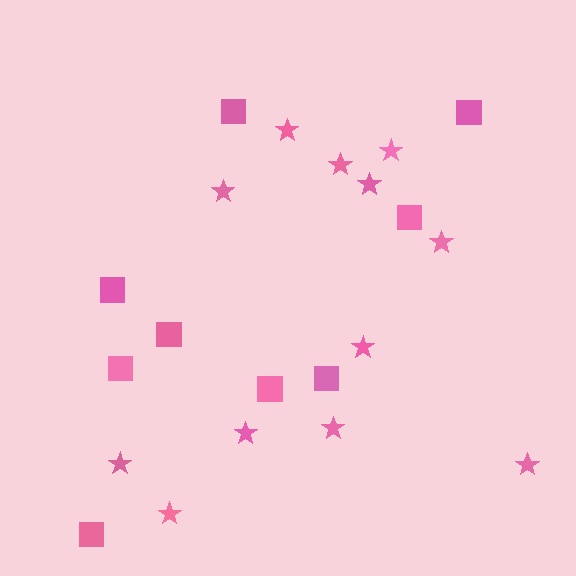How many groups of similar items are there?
There are 2 groups: one group of stars (12) and one group of squares (9).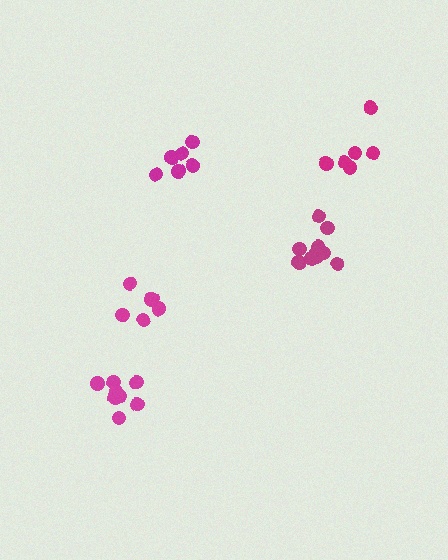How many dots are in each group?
Group 1: 10 dots, Group 2: 9 dots, Group 3: 6 dots, Group 4: 6 dots, Group 5: 6 dots (37 total).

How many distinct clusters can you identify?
There are 5 distinct clusters.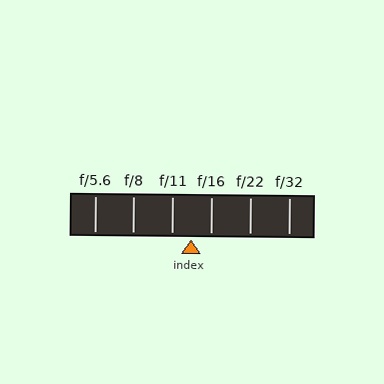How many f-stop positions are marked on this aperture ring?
There are 6 f-stop positions marked.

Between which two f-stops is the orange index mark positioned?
The index mark is between f/11 and f/16.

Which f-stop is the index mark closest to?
The index mark is closest to f/11.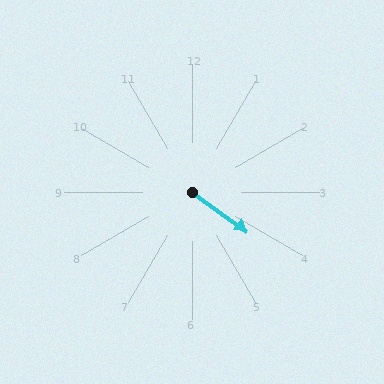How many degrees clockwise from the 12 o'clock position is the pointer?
Approximately 126 degrees.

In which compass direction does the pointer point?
Southeast.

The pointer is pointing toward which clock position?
Roughly 4 o'clock.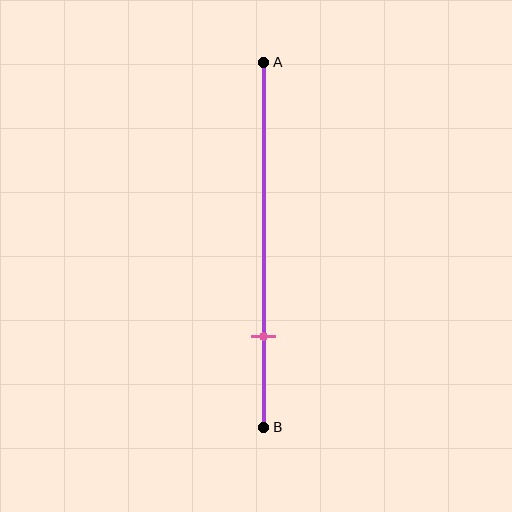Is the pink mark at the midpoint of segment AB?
No, the mark is at about 75% from A, not at the 50% midpoint.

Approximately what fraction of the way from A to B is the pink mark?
The pink mark is approximately 75% of the way from A to B.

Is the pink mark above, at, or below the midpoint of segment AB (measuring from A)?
The pink mark is below the midpoint of segment AB.